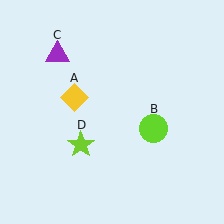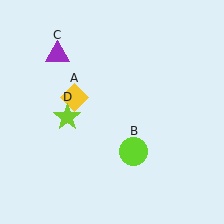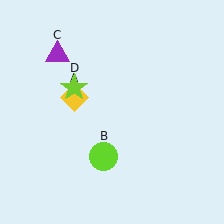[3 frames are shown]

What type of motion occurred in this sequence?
The lime circle (object B), lime star (object D) rotated clockwise around the center of the scene.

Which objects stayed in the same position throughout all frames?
Yellow diamond (object A) and purple triangle (object C) remained stationary.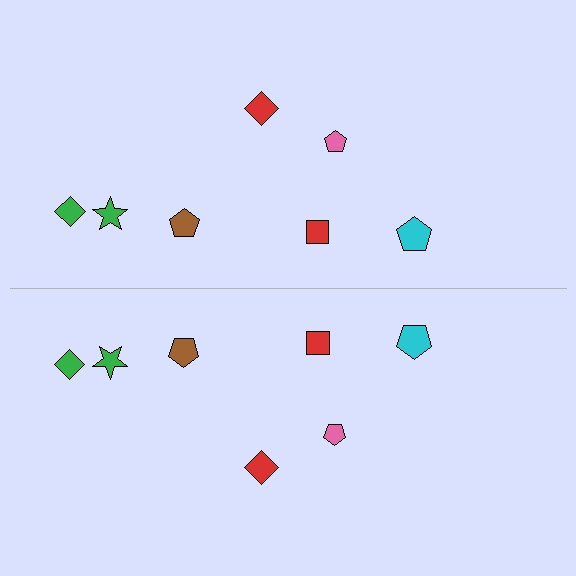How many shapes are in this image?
There are 14 shapes in this image.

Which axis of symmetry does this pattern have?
The pattern has a horizontal axis of symmetry running through the center of the image.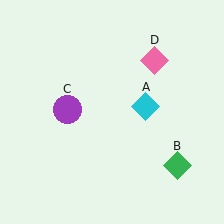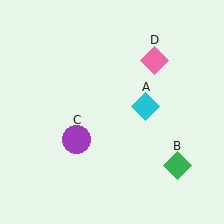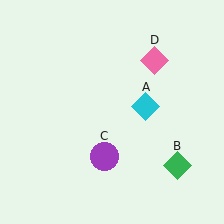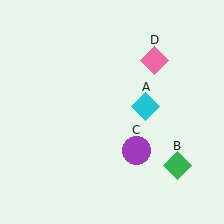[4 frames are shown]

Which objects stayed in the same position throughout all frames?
Cyan diamond (object A) and green diamond (object B) and pink diamond (object D) remained stationary.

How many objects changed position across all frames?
1 object changed position: purple circle (object C).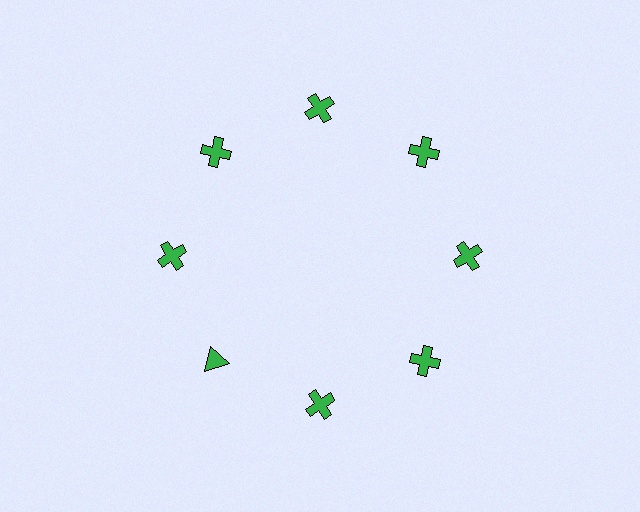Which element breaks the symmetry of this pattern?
The green triangle at roughly the 8 o'clock position breaks the symmetry. All other shapes are green crosses.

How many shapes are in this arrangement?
There are 8 shapes arranged in a ring pattern.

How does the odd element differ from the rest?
It has a different shape: triangle instead of cross.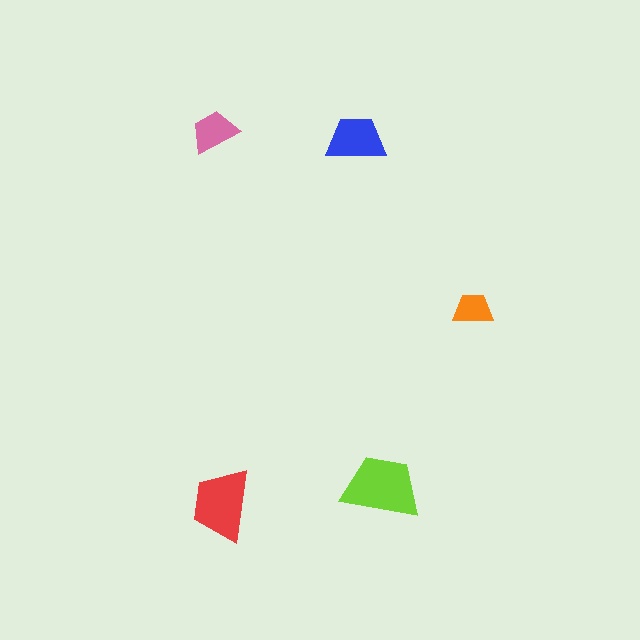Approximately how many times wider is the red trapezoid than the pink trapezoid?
About 1.5 times wider.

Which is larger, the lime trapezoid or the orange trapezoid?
The lime one.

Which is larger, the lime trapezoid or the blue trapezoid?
The lime one.